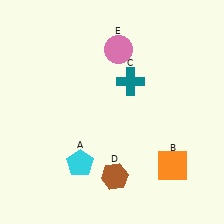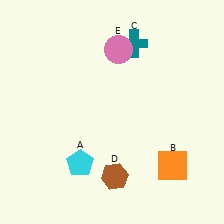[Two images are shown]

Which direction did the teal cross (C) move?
The teal cross (C) moved up.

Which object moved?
The teal cross (C) moved up.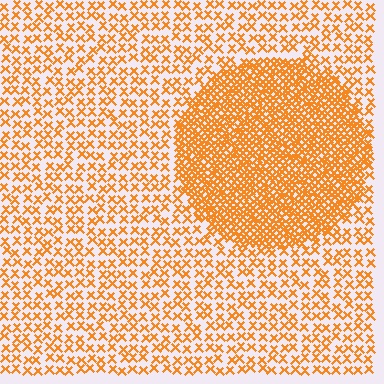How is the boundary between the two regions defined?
The boundary is defined by a change in element density (approximately 2.7x ratio). All elements are the same color, size, and shape.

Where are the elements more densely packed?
The elements are more densely packed inside the circle boundary.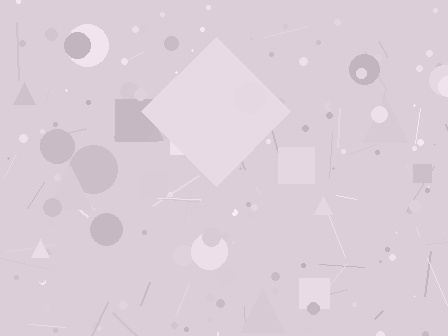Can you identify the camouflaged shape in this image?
The camouflaged shape is a diamond.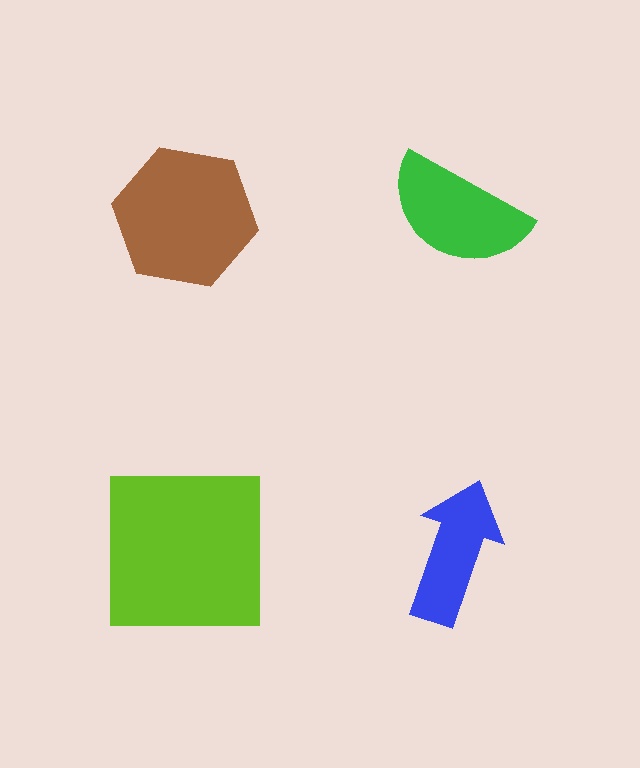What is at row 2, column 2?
A blue arrow.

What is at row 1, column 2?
A green semicircle.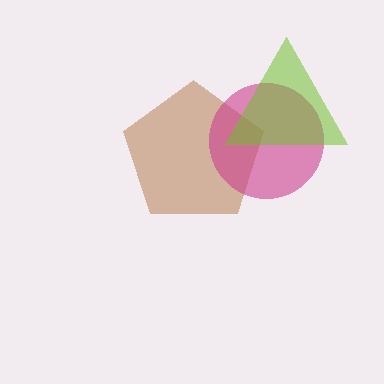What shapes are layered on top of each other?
The layered shapes are: a brown pentagon, a magenta circle, a lime triangle.